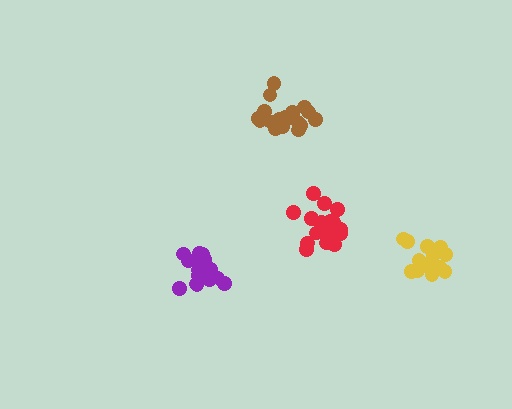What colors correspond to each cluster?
The clusters are colored: red, brown, yellow, purple.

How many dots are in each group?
Group 1: 18 dots, Group 2: 21 dots, Group 3: 18 dots, Group 4: 19 dots (76 total).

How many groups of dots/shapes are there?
There are 4 groups.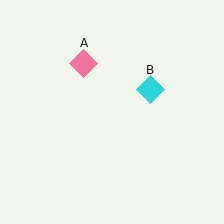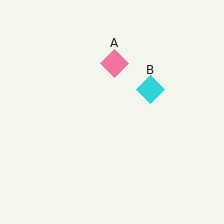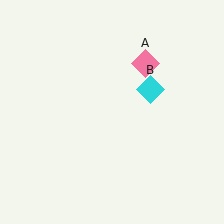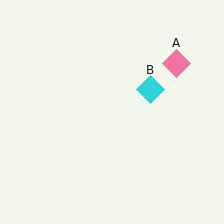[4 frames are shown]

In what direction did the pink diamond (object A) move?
The pink diamond (object A) moved right.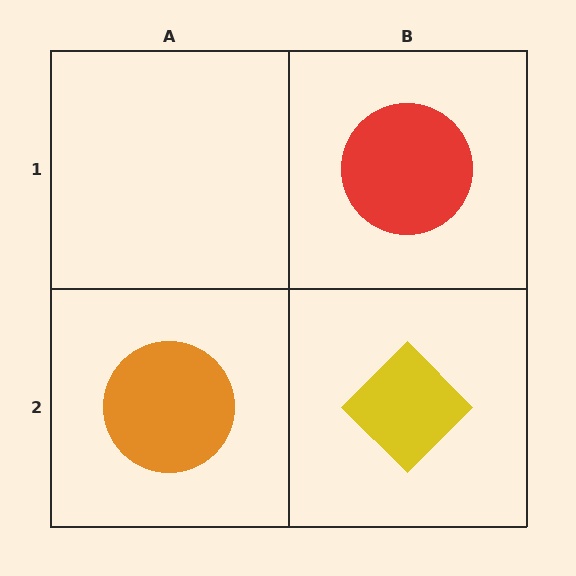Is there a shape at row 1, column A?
No, that cell is empty.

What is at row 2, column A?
An orange circle.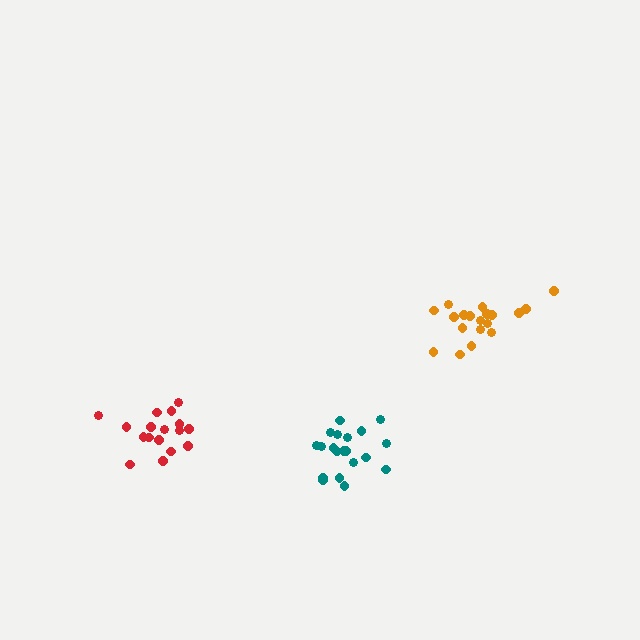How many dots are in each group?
Group 1: 20 dots, Group 2: 17 dots, Group 3: 19 dots (56 total).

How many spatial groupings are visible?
There are 3 spatial groupings.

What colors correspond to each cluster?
The clusters are colored: teal, red, orange.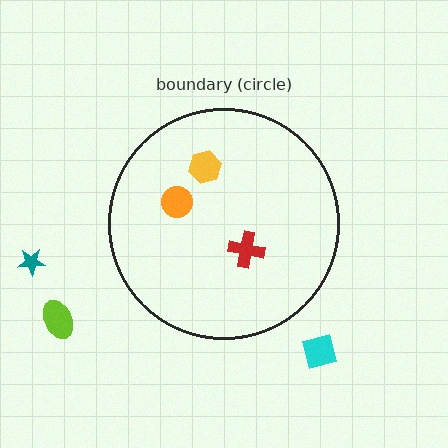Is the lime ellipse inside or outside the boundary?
Outside.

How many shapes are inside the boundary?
3 inside, 3 outside.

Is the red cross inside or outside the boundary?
Inside.